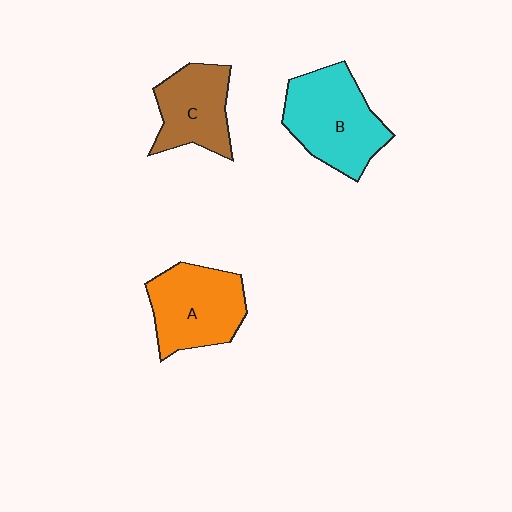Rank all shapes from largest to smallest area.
From largest to smallest: B (cyan), A (orange), C (brown).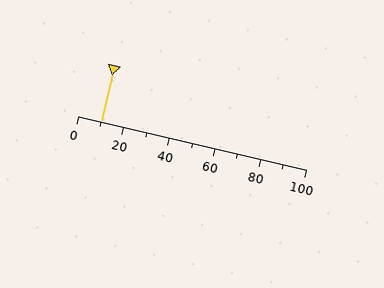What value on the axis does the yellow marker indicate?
The marker indicates approximately 10.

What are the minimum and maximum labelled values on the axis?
The axis runs from 0 to 100.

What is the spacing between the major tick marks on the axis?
The major ticks are spaced 20 apart.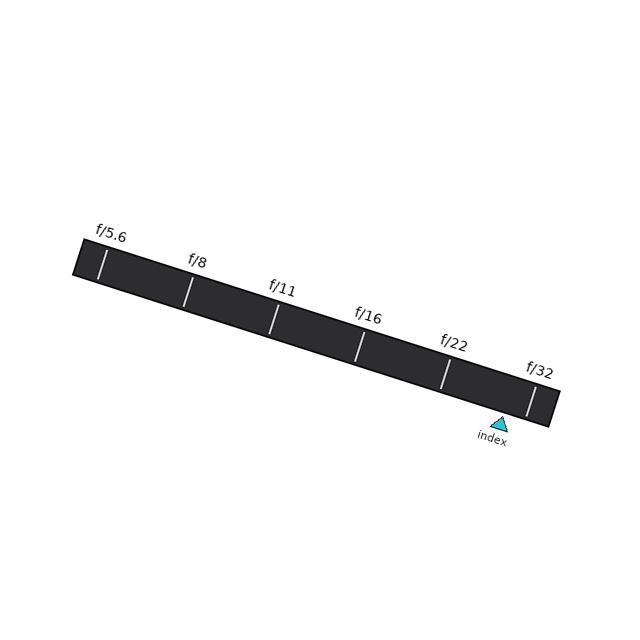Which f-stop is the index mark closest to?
The index mark is closest to f/32.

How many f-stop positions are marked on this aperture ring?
There are 6 f-stop positions marked.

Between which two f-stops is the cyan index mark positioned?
The index mark is between f/22 and f/32.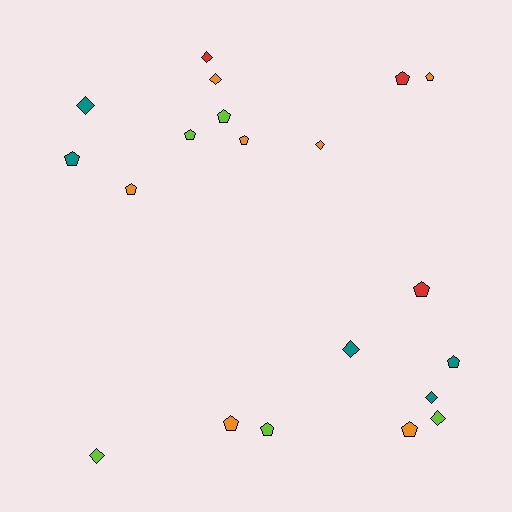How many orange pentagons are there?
There are 5 orange pentagons.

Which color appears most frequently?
Orange, with 7 objects.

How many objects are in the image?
There are 20 objects.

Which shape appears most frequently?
Pentagon, with 12 objects.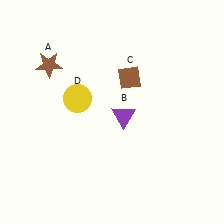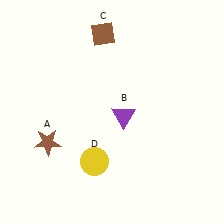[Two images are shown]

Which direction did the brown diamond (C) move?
The brown diamond (C) moved up.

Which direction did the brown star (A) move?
The brown star (A) moved down.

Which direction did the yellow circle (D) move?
The yellow circle (D) moved down.